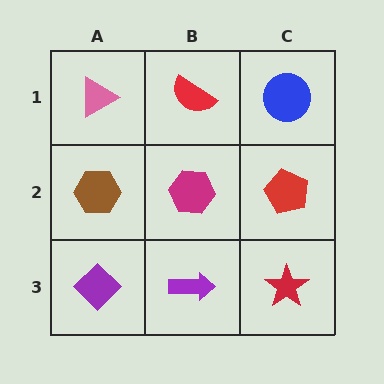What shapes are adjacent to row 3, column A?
A brown hexagon (row 2, column A), a purple arrow (row 3, column B).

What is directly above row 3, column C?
A red pentagon.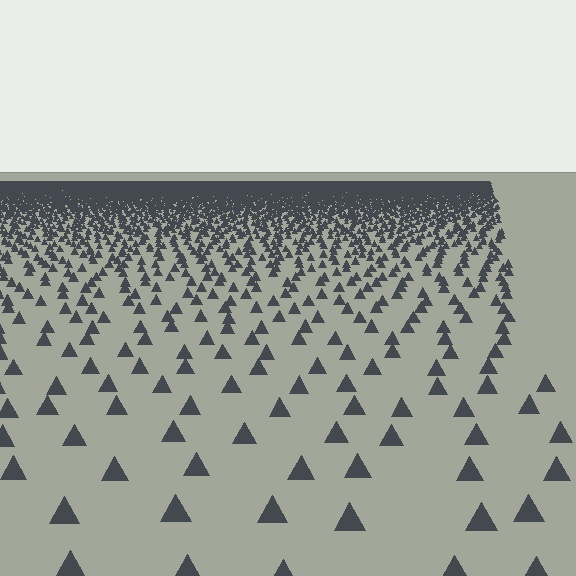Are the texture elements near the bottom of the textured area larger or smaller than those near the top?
Larger. Near the bottom, elements are closer to the viewer and appear at a bigger on-screen size.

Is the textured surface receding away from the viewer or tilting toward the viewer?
The surface is receding away from the viewer. Texture elements get smaller and denser toward the top.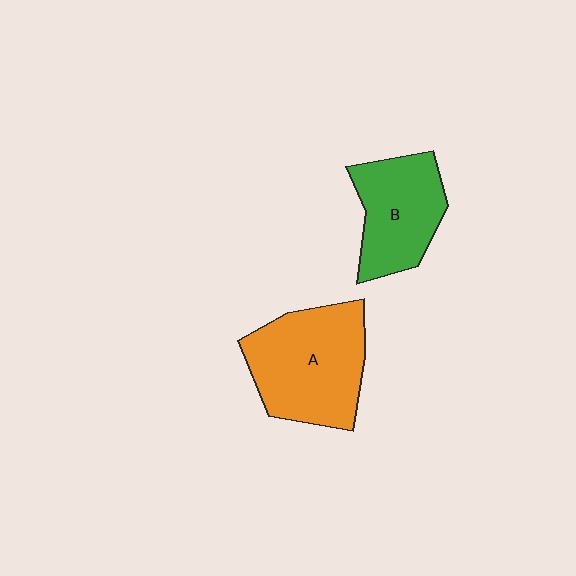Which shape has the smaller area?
Shape B (green).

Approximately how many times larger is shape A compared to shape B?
Approximately 1.4 times.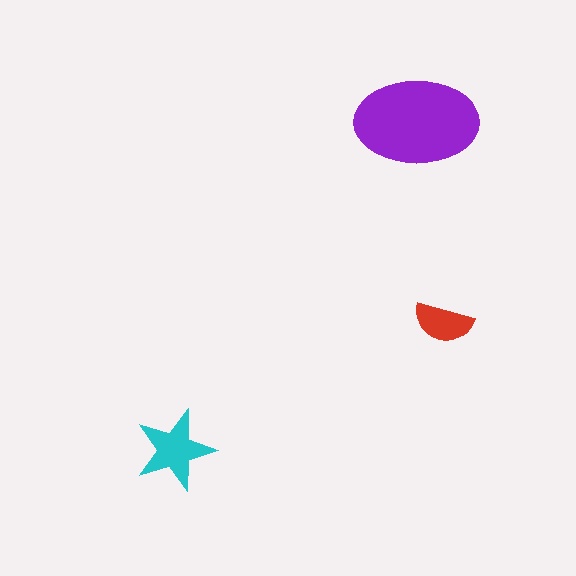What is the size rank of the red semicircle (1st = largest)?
3rd.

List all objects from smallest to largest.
The red semicircle, the cyan star, the purple ellipse.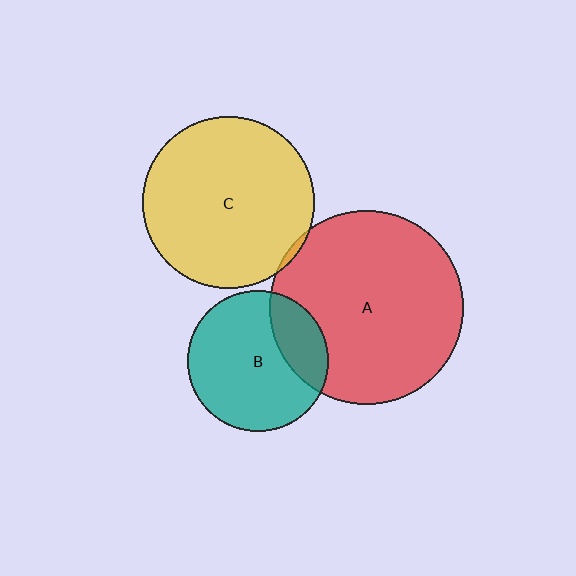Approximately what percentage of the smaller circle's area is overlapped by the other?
Approximately 5%.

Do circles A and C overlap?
Yes.